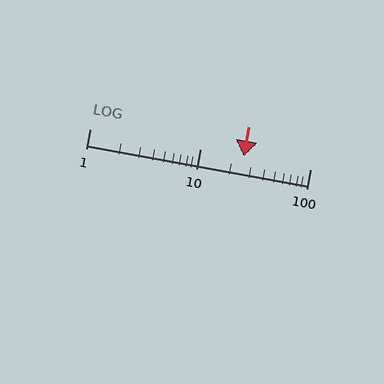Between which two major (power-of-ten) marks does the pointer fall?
The pointer is between 10 and 100.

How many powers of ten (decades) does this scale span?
The scale spans 2 decades, from 1 to 100.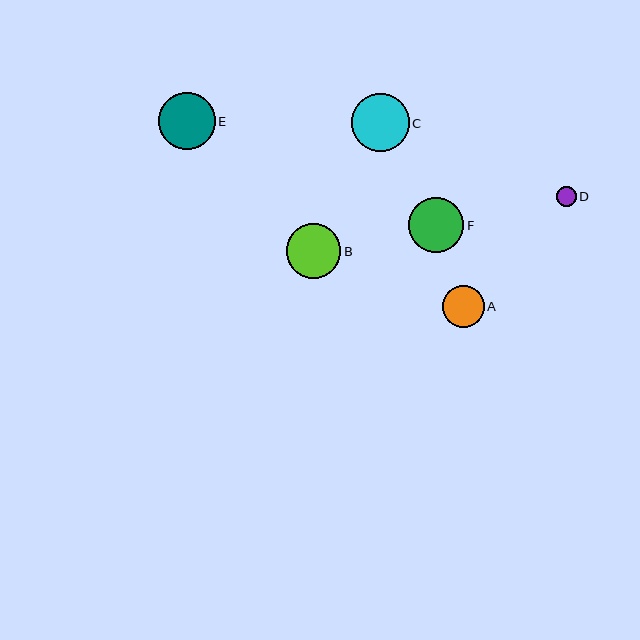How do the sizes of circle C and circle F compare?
Circle C and circle F are approximately the same size.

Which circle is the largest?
Circle C is the largest with a size of approximately 58 pixels.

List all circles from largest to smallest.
From largest to smallest: C, E, F, B, A, D.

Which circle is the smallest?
Circle D is the smallest with a size of approximately 20 pixels.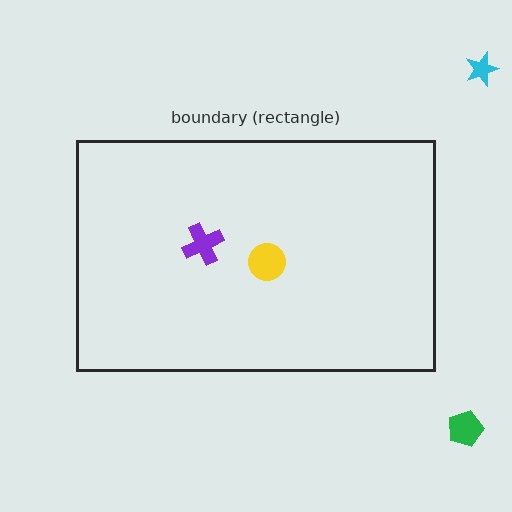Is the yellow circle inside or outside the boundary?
Inside.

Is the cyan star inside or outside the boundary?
Outside.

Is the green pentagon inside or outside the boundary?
Outside.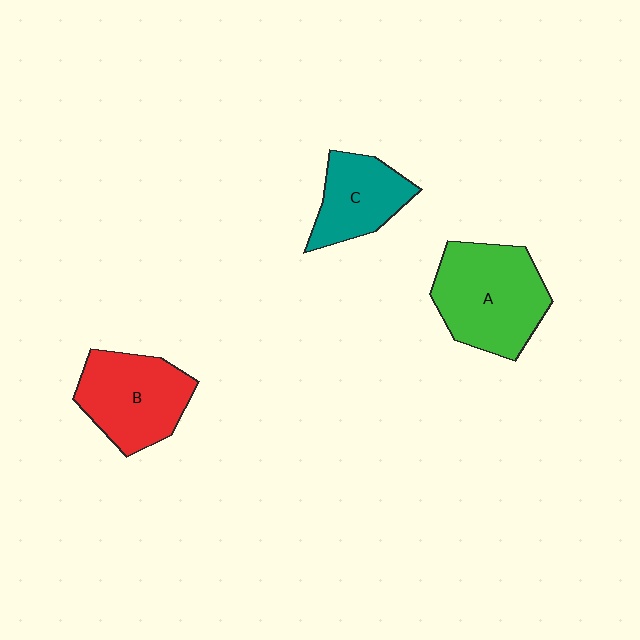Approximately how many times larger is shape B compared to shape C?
Approximately 1.3 times.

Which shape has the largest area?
Shape A (green).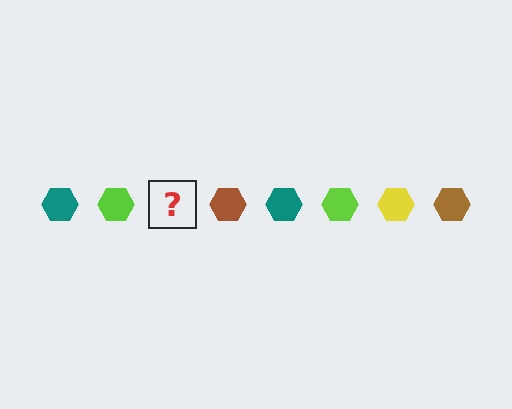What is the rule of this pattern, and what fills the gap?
The rule is that the pattern cycles through teal, lime, yellow, brown hexagons. The gap should be filled with a yellow hexagon.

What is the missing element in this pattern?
The missing element is a yellow hexagon.